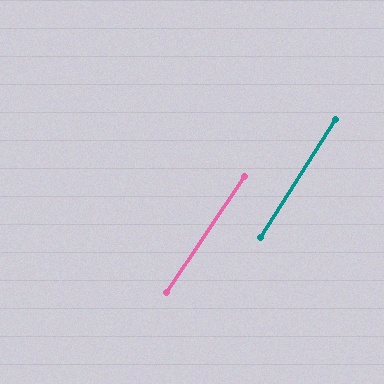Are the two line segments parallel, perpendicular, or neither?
Parallel — their directions differ by only 1.7°.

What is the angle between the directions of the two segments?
Approximately 2 degrees.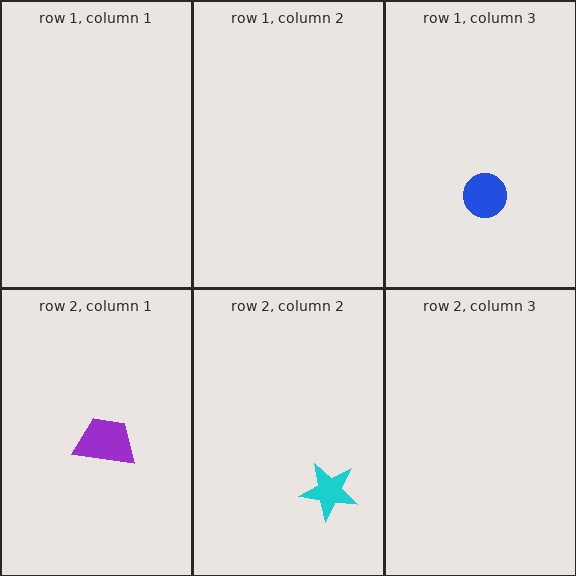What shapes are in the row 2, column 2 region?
The cyan star.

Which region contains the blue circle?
The row 1, column 3 region.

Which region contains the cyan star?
The row 2, column 2 region.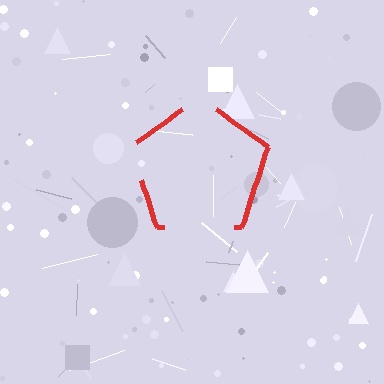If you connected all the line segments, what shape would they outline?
They would outline a pentagon.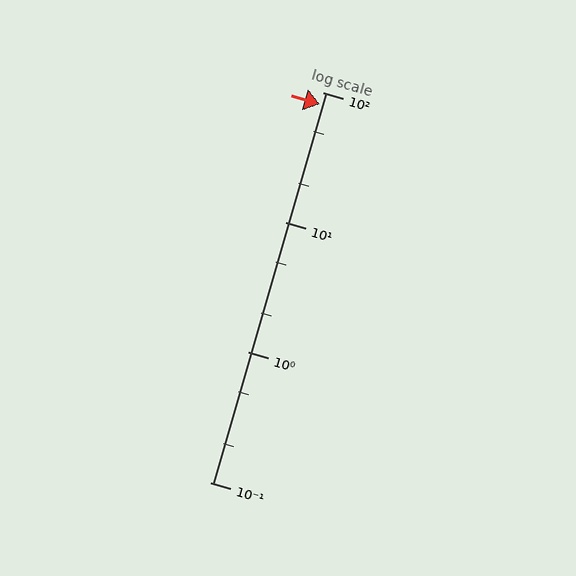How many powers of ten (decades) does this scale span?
The scale spans 3 decades, from 0.1 to 100.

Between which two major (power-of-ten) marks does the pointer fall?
The pointer is between 10 and 100.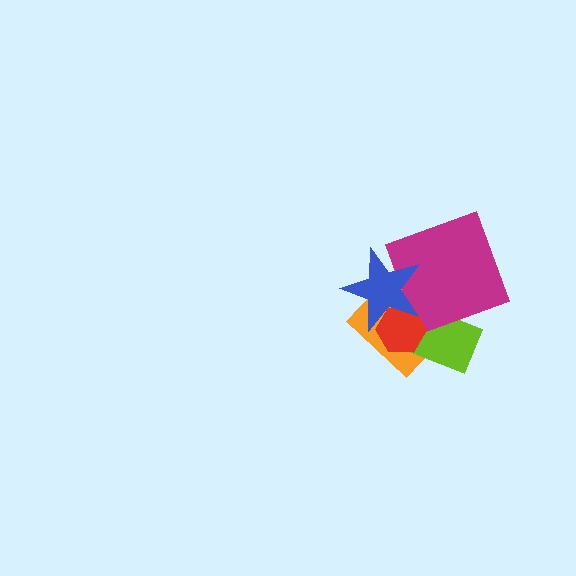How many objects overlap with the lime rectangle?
4 objects overlap with the lime rectangle.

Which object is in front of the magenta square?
The blue star is in front of the magenta square.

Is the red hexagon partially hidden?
Yes, it is partially covered by another shape.